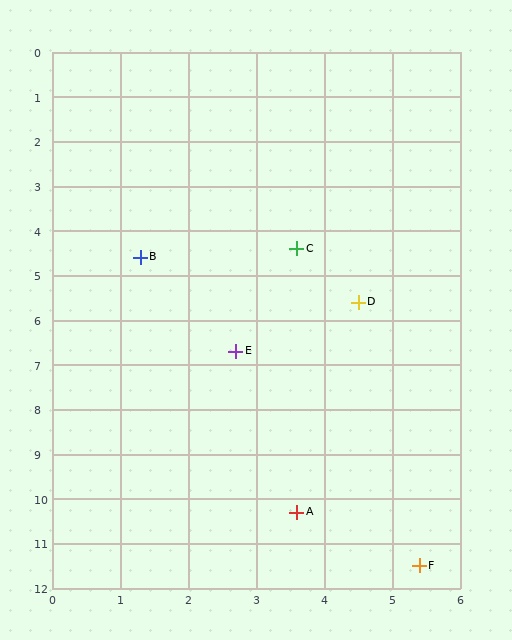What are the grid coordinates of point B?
Point B is at approximately (1.3, 4.6).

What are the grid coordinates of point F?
Point F is at approximately (5.4, 11.5).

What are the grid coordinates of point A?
Point A is at approximately (3.6, 10.3).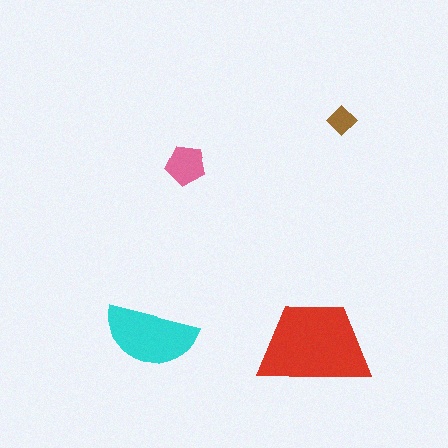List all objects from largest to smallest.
The red trapezoid, the cyan semicircle, the pink pentagon, the brown diamond.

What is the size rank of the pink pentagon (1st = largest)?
3rd.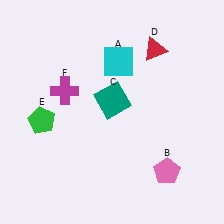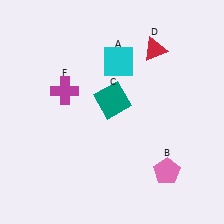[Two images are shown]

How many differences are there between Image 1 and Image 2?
There is 1 difference between the two images.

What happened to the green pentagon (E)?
The green pentagon (E) was removed in Image 2. It was in the bottom-left area of Image 1.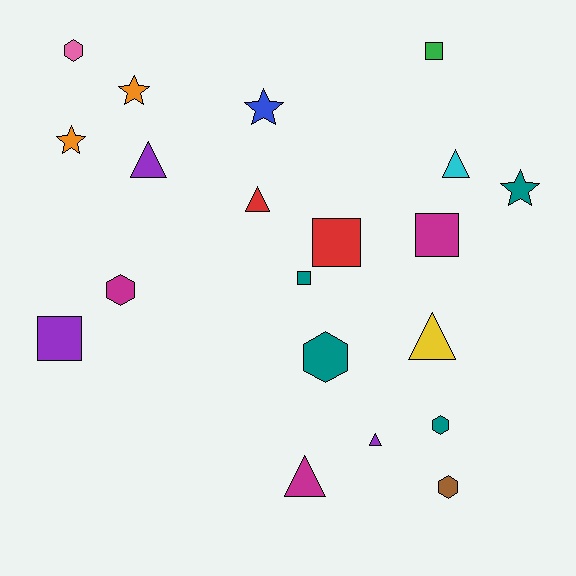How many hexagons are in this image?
There are 5 hexagons.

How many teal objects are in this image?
There are 4 teal objects.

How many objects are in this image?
There are 20 objects.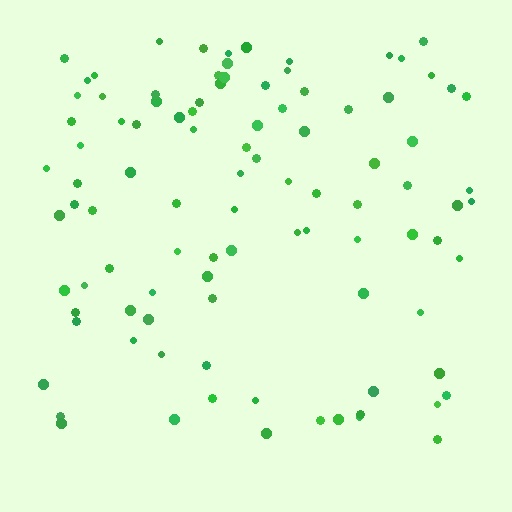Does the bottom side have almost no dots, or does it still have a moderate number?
Still a moderate number, just noticeably fewer than the top.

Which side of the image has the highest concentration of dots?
The top.